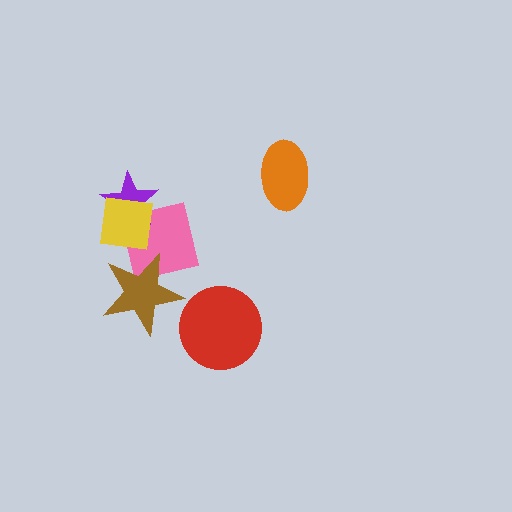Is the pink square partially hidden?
Yes, it is partially covered by another shape.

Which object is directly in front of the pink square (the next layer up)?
The purple star is directly in front of the pink square.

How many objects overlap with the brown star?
1 object overlaps with the brown star.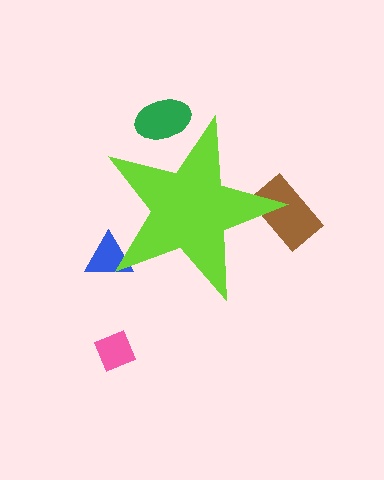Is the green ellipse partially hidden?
Yes, the green ellipse is partially hidden behind the lime star.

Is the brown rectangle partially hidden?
Yes, the brown rectangle is partially hidden behind the lime star.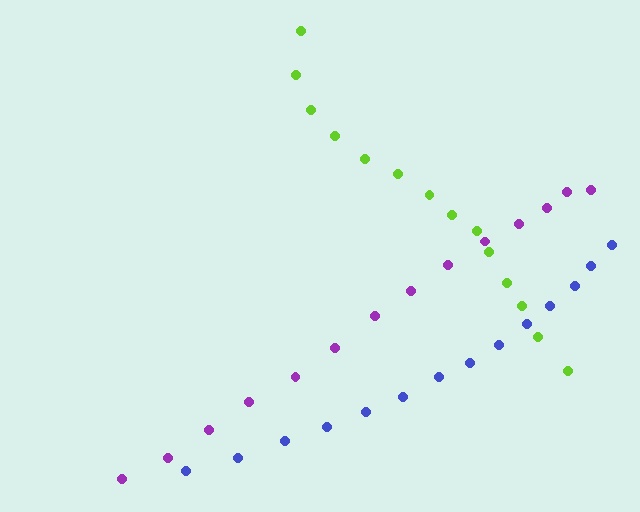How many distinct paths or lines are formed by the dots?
There are 3 distinct paths.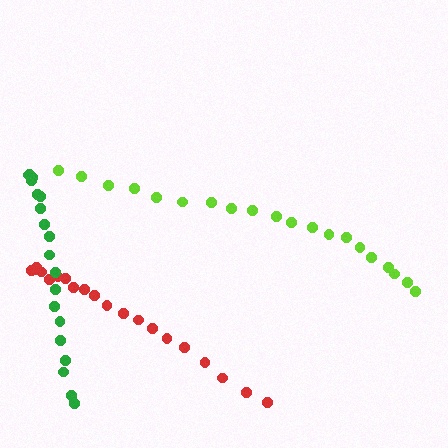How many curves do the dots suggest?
There are 3 distinct paths.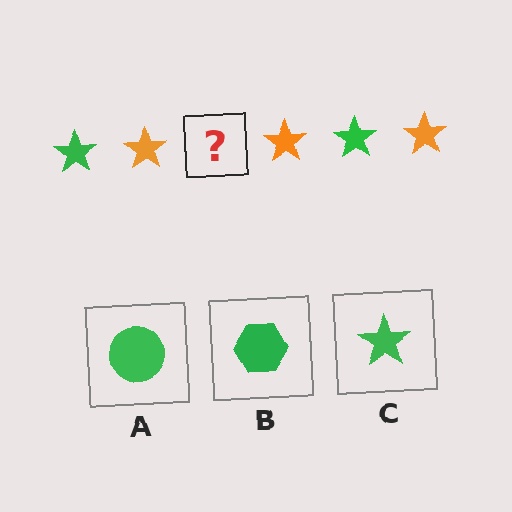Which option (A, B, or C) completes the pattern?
C.